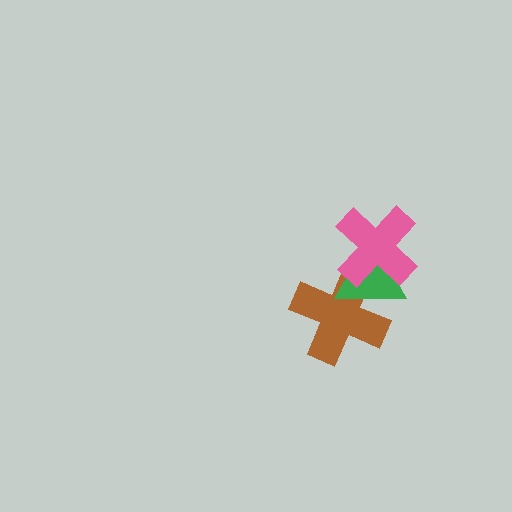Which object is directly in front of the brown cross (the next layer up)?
The green triangle is directly in front of the brown cross.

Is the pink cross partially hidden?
No, no other shape covers it.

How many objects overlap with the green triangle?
2 objects overlap with the green triangle.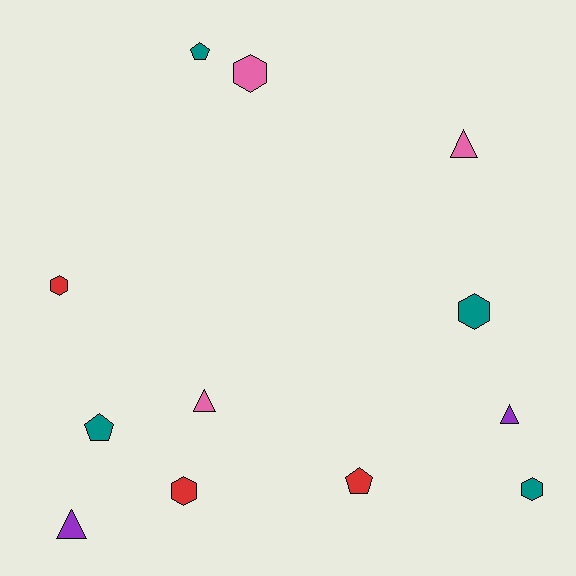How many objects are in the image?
There are 12 objects.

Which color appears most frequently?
Teal, with 4 objects.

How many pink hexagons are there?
There is 1 pink hexagon.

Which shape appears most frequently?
Hexagon, with 5 objects.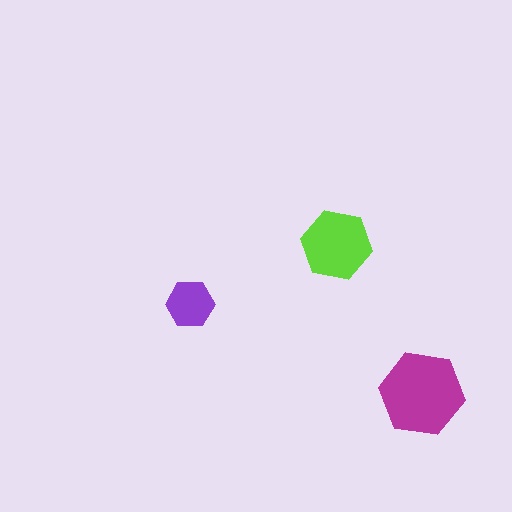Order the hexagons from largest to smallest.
the magenta one, the lime one, the purple one.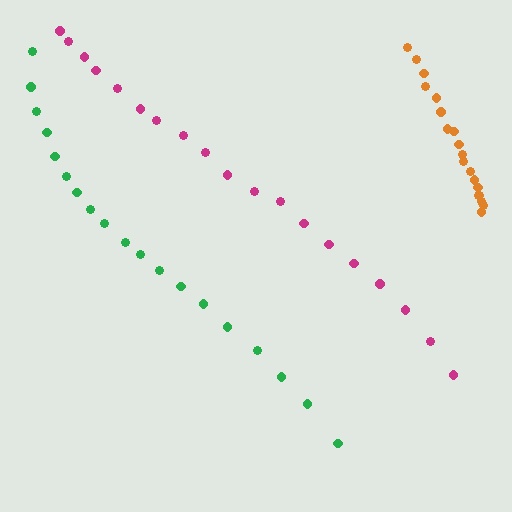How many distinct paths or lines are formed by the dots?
There are 3 distinct paths.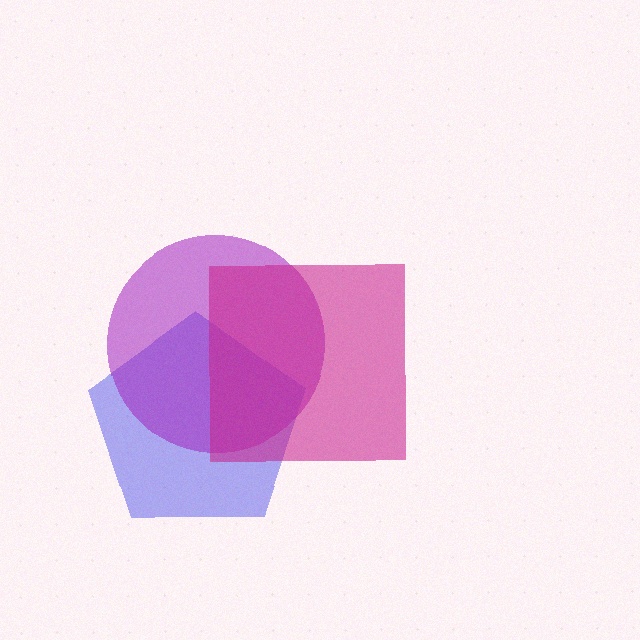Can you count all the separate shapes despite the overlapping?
Yes, there are 3 separate shapes.